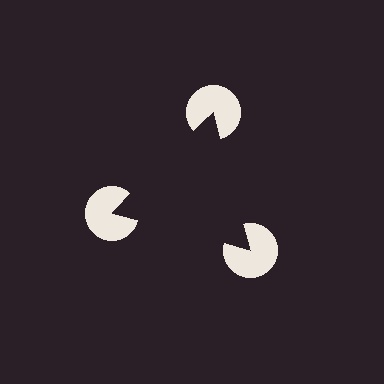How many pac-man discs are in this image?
There are 3 — one at each vertex of the illusory triangle.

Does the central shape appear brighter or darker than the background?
It typically appears slightly darker than the background, even though no actual brightness change is drawn.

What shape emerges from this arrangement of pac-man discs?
An illusory triangle — its edges are inferred from the aligned wedge cuts in the pac-man discs, not physically drawn.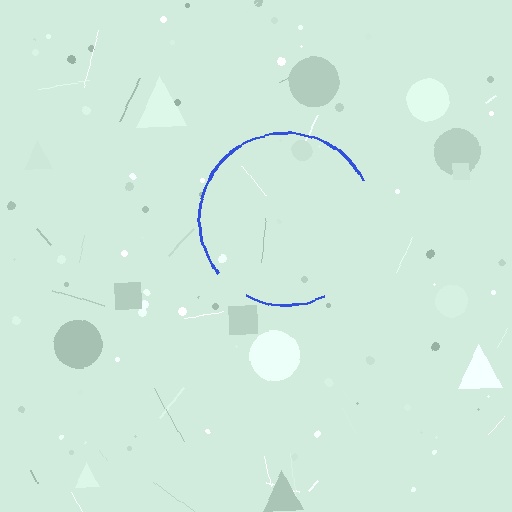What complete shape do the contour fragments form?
The contour fragments form a circle.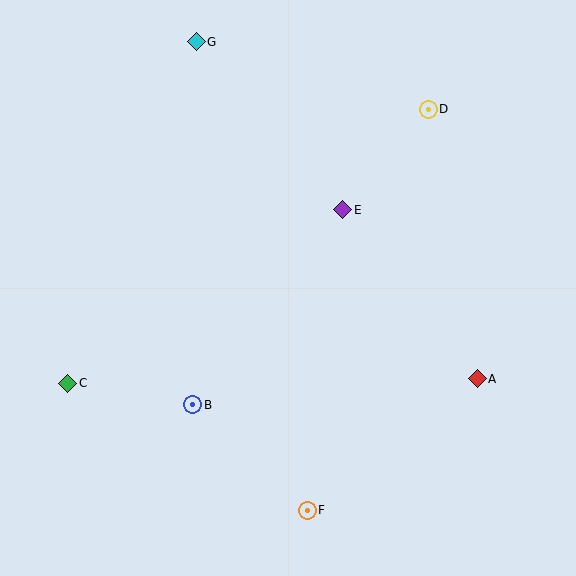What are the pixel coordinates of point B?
Point B is at (193, 405).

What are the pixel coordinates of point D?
Point D is at (428, 109).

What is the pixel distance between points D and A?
The distance between D and A is 274 pixels.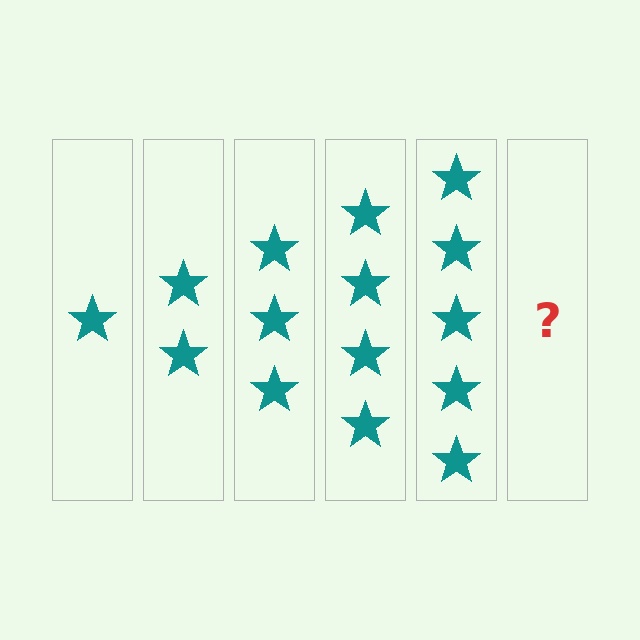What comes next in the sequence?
The next element should be 6 stars.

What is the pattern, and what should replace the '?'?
The pattern is that each step adds one more star. The '?' should be 6 stars.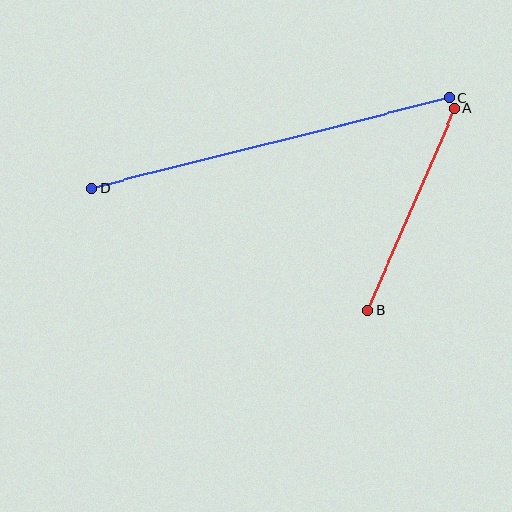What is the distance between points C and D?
The distance is approximately 369 pixels.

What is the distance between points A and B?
The distance is approximately 219 pixels.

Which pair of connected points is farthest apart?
Points C and D are farthest apart.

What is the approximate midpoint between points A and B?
The midpoint is at approximately (411, 209) pixels.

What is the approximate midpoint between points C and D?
The midpoint is at approximately (271, 143) pixels.